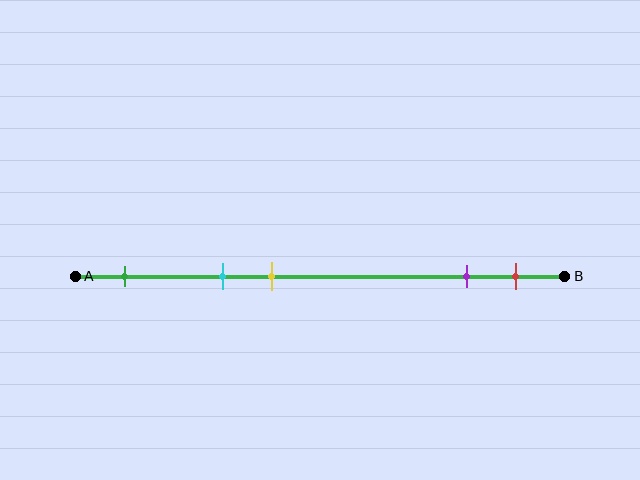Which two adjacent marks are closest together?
The purple and red marks are the closest adjacent pair.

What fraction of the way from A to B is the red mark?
The red mark is approximately 90% (0.9) of the way from A to B.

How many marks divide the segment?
There are 5 marks dividing the segment.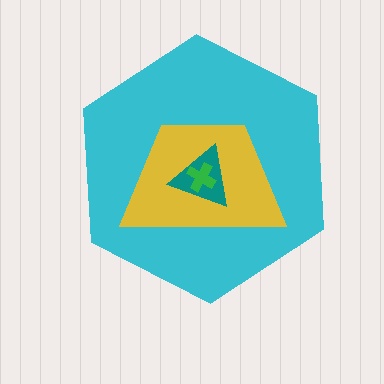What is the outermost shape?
The cyan hexagon.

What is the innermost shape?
The green cross.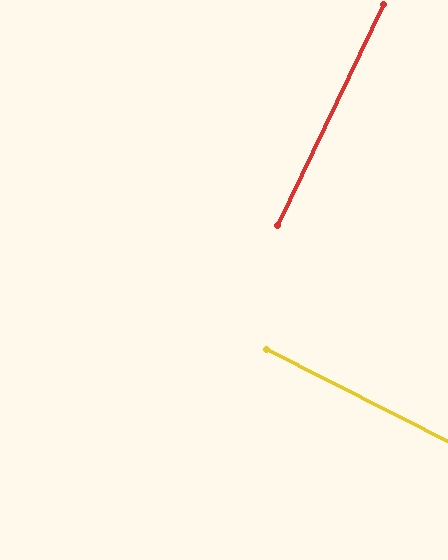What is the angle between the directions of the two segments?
Approximately 89 degrees.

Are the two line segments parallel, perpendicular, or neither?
Perpendicular — they meet at approximately 89°.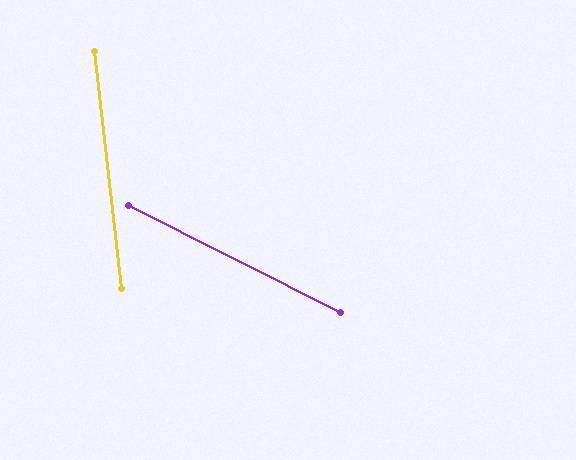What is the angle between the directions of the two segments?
Approximately 57 degrees.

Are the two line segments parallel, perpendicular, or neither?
Neither parallel nor perpendicular — they differ by about 57°.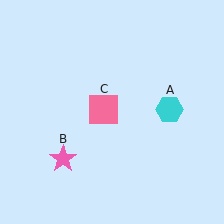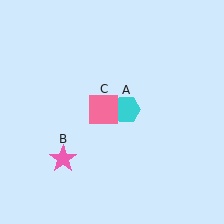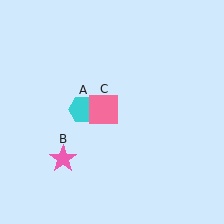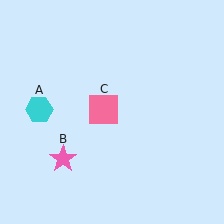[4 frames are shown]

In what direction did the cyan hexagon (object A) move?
The cyan hexagon (object A) moved left.